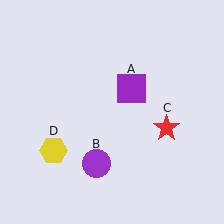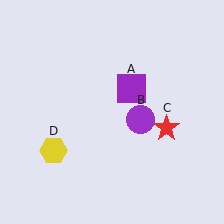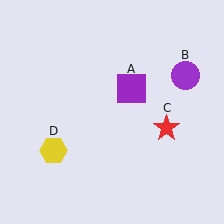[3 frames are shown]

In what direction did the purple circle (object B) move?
The purple circle (object B) moved up and to the right.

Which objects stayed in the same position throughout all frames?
Purple square (object A) and red star (object C) and yellow hexagon (object D) remained stationary.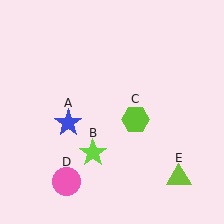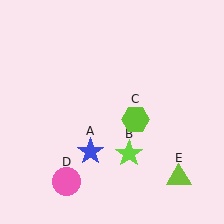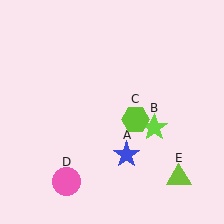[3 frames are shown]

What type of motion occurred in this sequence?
The blue star (object A), lime star (object B) rotated counterclockwise around the center of the scene.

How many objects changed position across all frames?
2 objects changed position: blue star (object A), lime star (object B).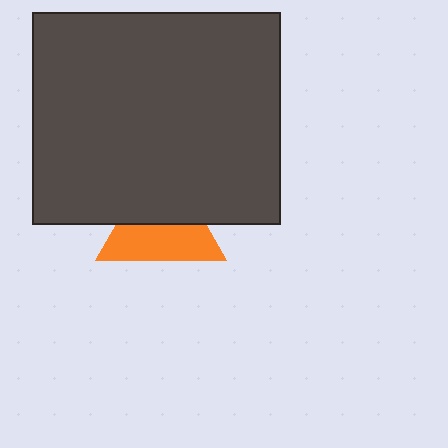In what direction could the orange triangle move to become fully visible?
The orange triangle could move down. That would shift it out from behind the dark gray rectangle entirely.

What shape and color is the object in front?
The object in front is a dark gray rectangle.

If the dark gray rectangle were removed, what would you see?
You would see the complete orange triangle.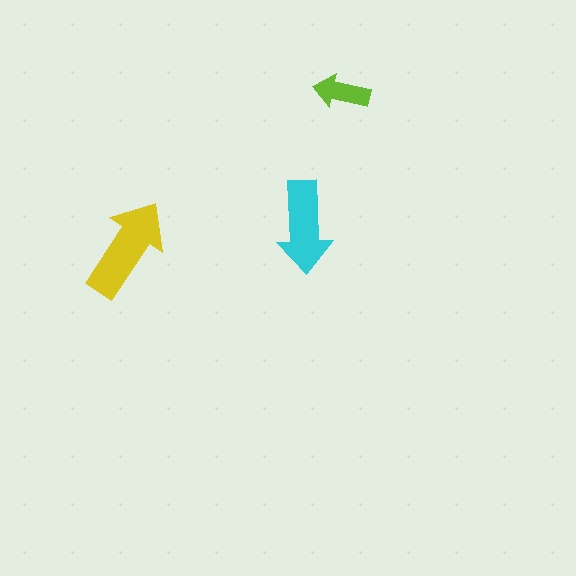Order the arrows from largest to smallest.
the yellow one, the cyan one, the lime one.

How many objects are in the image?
There are 3 objects in the image.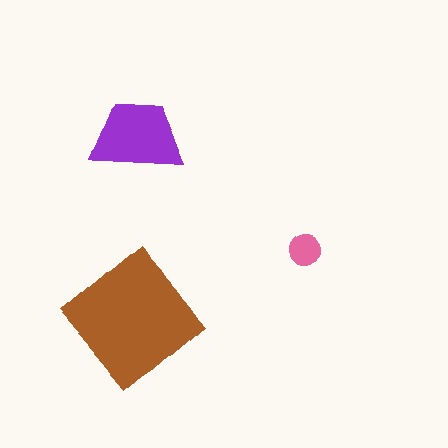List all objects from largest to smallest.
The brown diamond, the purple trapezoid, the pink circle.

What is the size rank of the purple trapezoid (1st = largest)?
2nd.